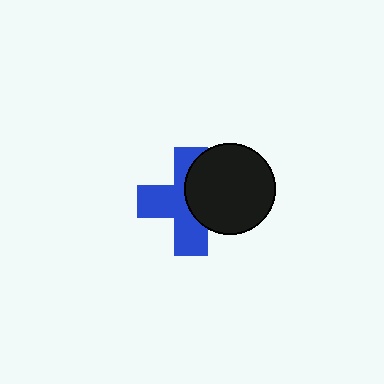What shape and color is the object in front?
The object in front is a black circle.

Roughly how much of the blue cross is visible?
About half of it is visible (roughly 58%).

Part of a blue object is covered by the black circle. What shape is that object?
It is a cross.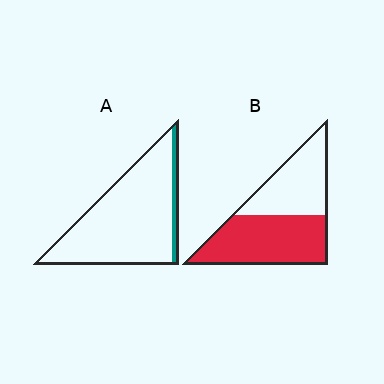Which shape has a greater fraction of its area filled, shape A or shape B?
Shape B.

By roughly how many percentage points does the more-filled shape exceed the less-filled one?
By roughly 45 percentage points (B over A).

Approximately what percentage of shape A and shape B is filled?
A is approximately 10% and B is approximately 55%.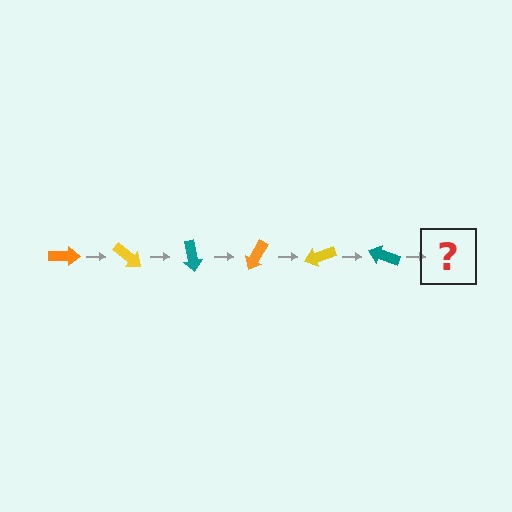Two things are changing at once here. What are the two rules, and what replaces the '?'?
The two rules are that it rotates 40 degrees each step and the color cycles through orange, yellow, and teal. The '?' should be an orange arrow, rotated 240 degrees from the start.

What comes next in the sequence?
The next element should be an orange arrow, rotated 240 degrees from the start.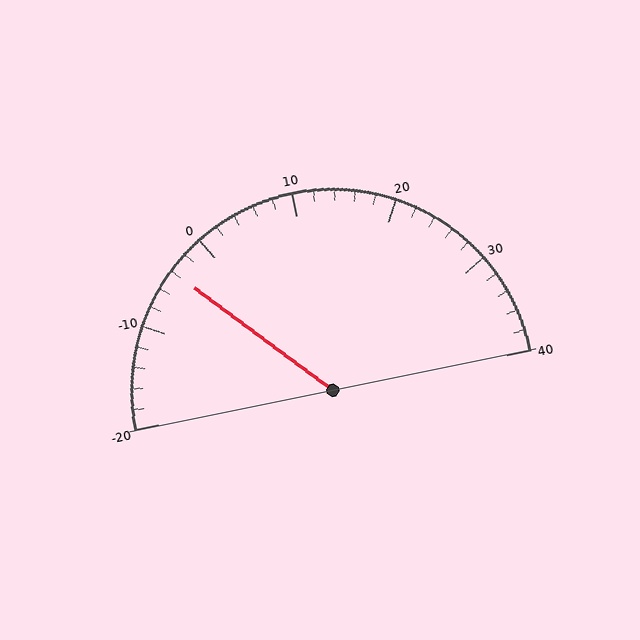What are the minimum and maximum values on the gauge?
The gauge ranges from -20 to 40.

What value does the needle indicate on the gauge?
The needle indicates approximately -4.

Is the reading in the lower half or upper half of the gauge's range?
The reading is in the lower half of the range (-20 to 40).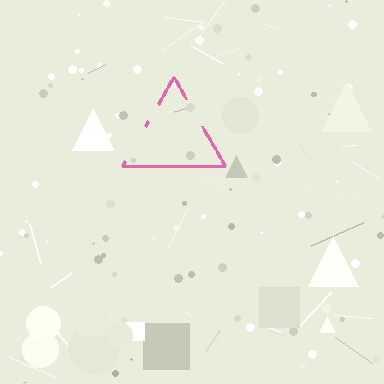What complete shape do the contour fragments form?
The contour fragments form a triangle.